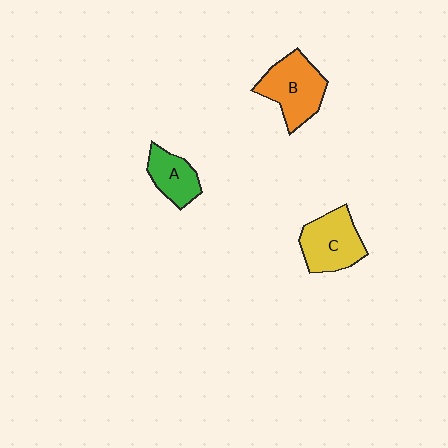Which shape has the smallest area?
Shape A (green).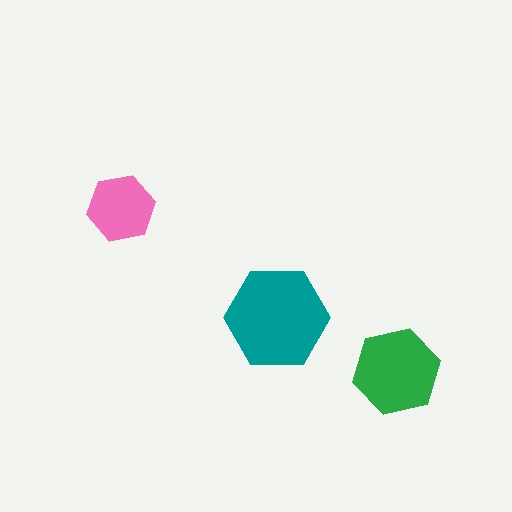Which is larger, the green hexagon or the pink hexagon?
The green one.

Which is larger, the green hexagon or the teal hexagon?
The teal one.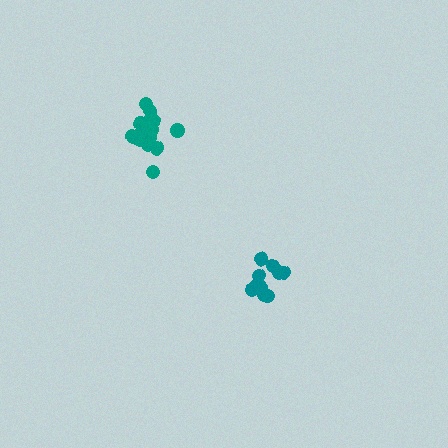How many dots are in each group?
Group 1: 14 dots, Group 2: 11 dots (25 total).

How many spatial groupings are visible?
There are 2 spatial groupings.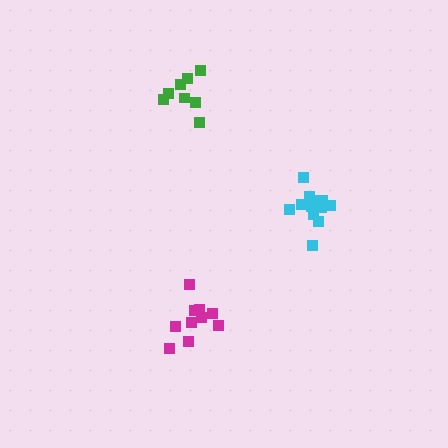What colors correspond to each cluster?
The clusters are colored: green, magenta, cyan.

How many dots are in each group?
Group 1: 8 dots, Group 2: 10 dots, Group 3: 13 dots (31 total).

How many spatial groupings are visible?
There are 3 spatial groupings.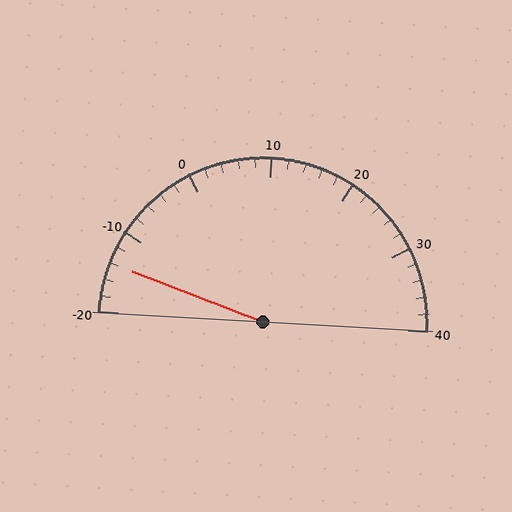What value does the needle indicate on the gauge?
The needle indicates approximately -14.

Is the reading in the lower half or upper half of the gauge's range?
The reading is in the lower half of the range (-20 to 40).